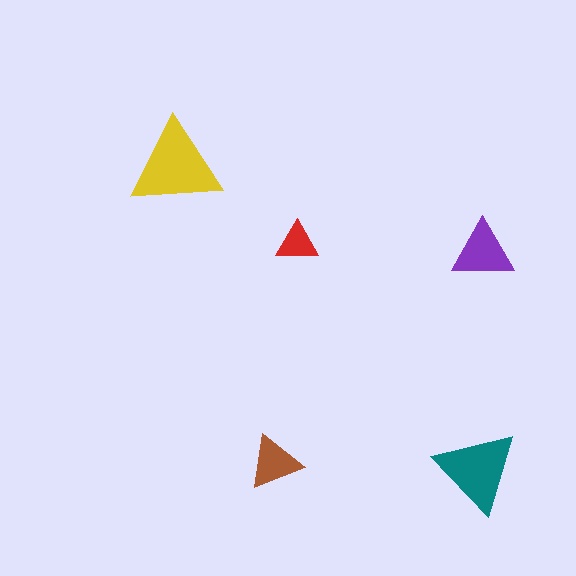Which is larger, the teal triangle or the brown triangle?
The teal one.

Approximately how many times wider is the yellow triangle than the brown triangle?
About 1.5 times wider.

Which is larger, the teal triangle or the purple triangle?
The teal one.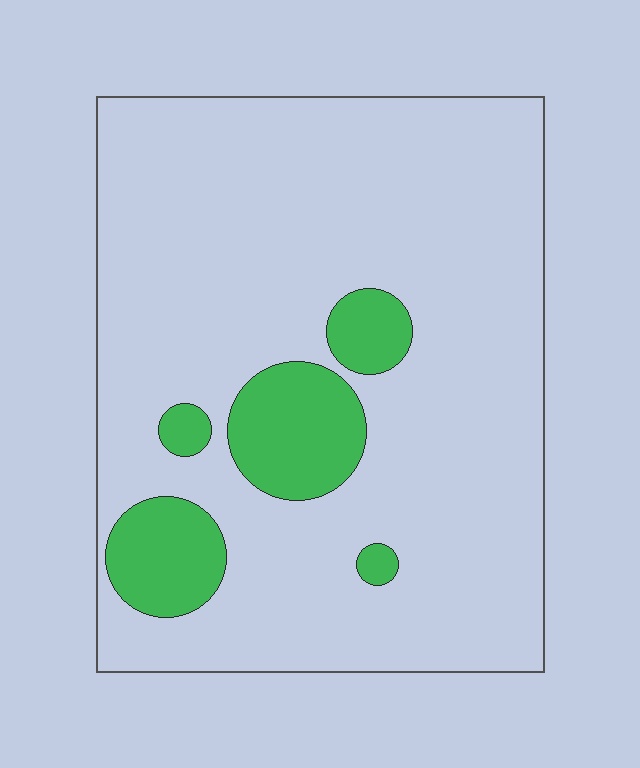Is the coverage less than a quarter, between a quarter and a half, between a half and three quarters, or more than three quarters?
Less than a quarter.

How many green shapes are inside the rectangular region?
5.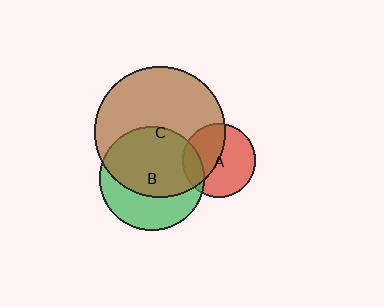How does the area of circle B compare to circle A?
Approximately 2.0 times.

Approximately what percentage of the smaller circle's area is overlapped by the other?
Approximately 20%.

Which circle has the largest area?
Circle C (brown).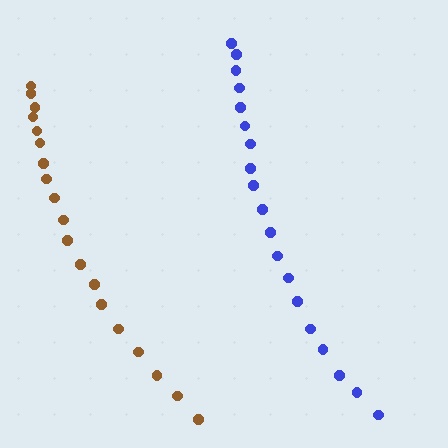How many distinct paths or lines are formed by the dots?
There are 2 distinct paths.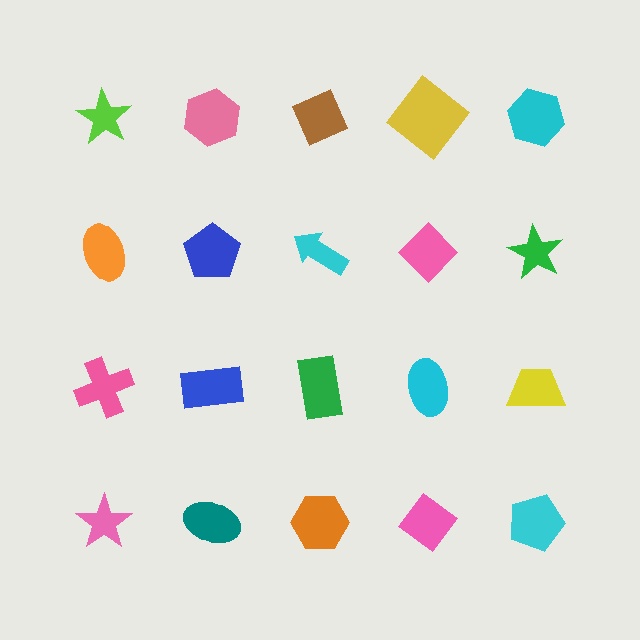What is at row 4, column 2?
A teal ellipse.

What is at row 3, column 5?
A yellow trapezoid.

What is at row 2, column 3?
A cyan arrow.